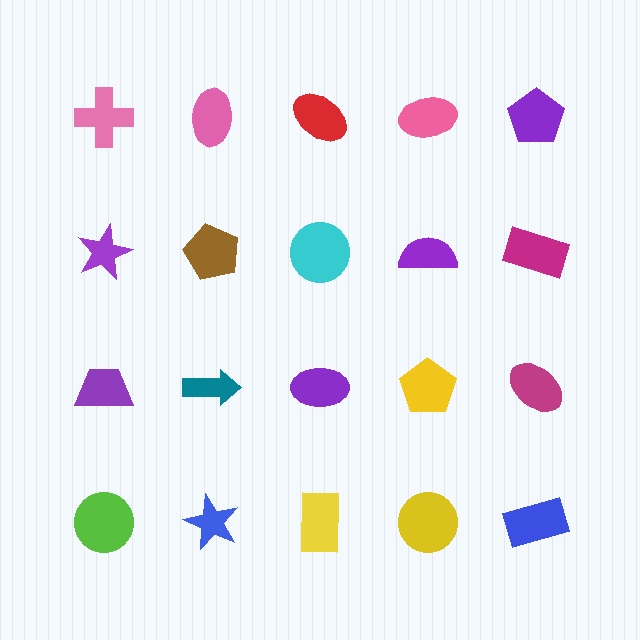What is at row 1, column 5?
A purple pentagon.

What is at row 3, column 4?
A yellow pentagon.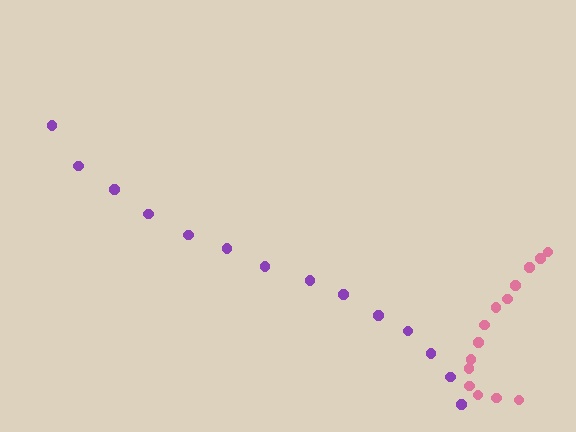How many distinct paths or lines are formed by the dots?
There are 2 distinct paths.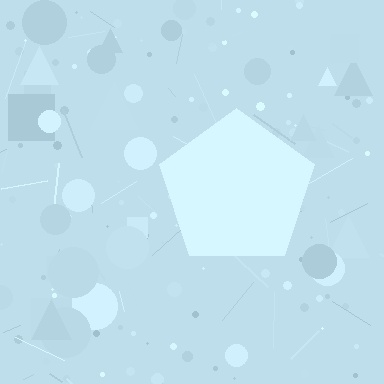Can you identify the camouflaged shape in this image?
The camouflaged shape is a pentagon.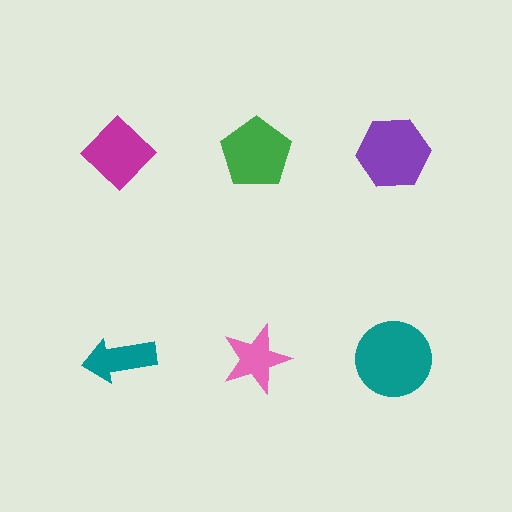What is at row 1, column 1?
A magenta diamond.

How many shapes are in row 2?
3 shapes.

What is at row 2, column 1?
A teal arrow.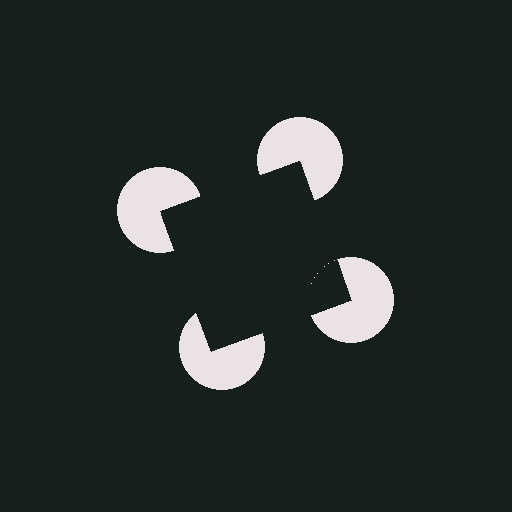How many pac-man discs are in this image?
There are 4 — one at each vertex of the illusory square.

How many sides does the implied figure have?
4 sides.